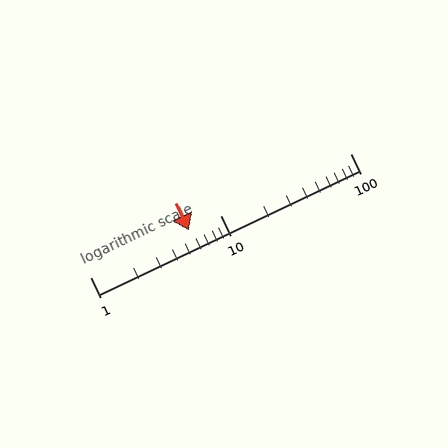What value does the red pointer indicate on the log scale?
The pointer indicates approximately 5.8.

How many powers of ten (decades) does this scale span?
The scale spans 2 decades, from 1 to 100.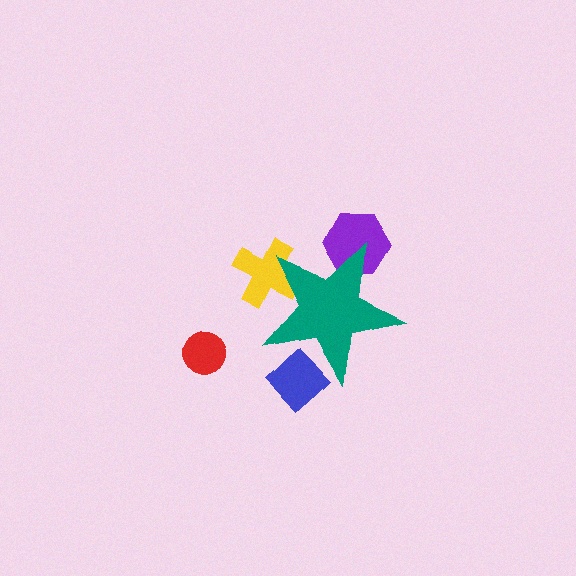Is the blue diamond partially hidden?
Yes, the blue diamond is partially hidden behind the teal star.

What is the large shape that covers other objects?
A teal star.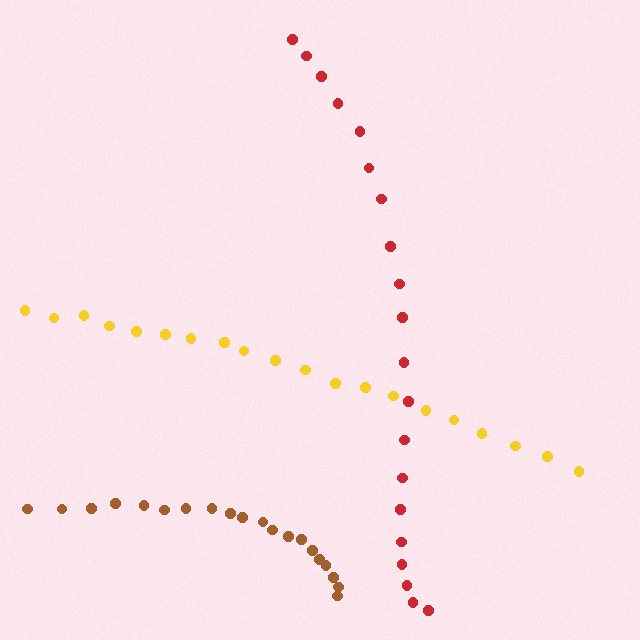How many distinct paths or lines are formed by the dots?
There are 3 distinct paths.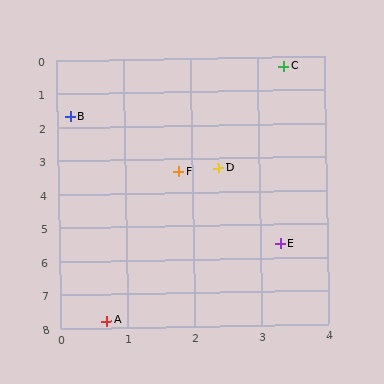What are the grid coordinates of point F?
Point F is at approximately (1.8, 3.4).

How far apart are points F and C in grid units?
Points F and C are about 3.5 grid units apart.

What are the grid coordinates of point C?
Point C is at approximately (3.4, 0.3).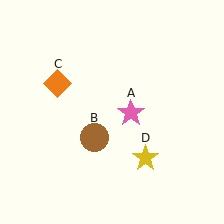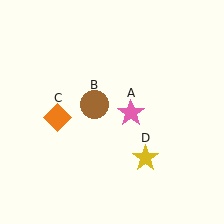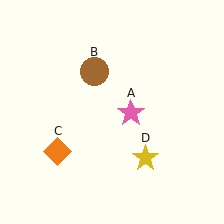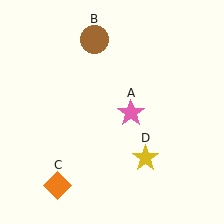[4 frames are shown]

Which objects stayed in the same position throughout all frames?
Pink star (object A) and yellow star (object D) remained stationary.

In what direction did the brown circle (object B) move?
The brown circle (object B) moved up.